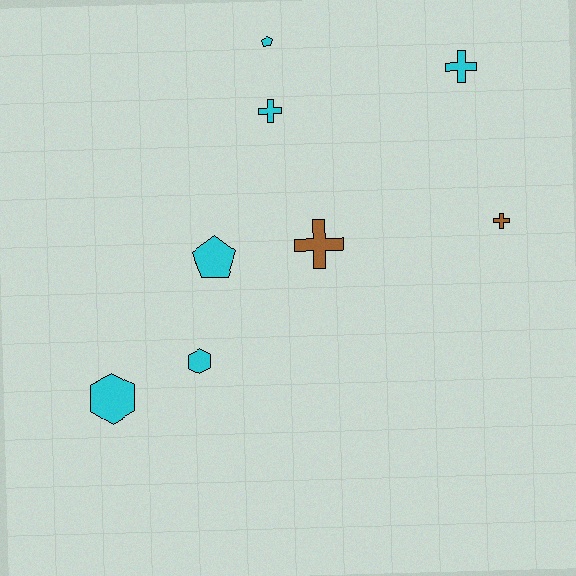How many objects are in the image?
There are 8 objects.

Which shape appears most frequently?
Cross, with 4 objects.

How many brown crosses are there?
There are 2 brown crosses.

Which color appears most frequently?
Cyan, with 6 objects.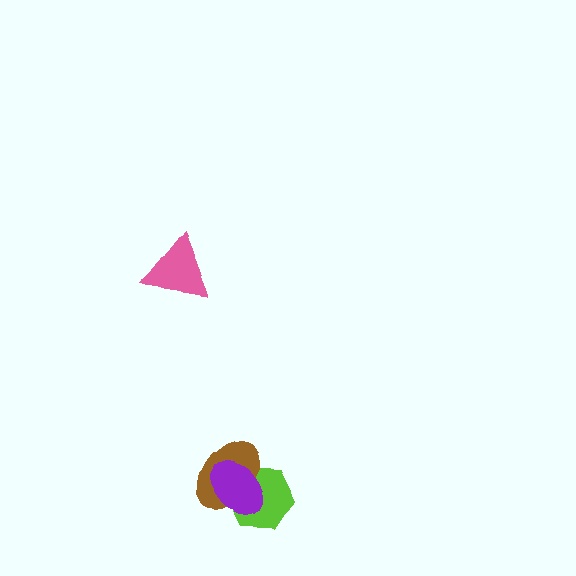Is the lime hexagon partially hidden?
Yes, it is partially covered by another shape.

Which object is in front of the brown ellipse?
The purple ellipse is in front of the brown ellipse.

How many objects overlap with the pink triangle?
0 objects overlap with the pink triangle.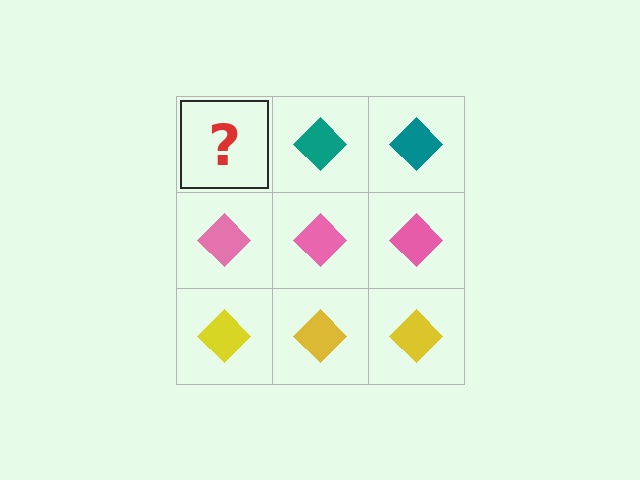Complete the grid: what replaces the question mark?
The question mark should be replaced with a teal diamond.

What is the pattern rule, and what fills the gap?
The rule is that each row has a consistent color. The gap should be filled with a teal diamond.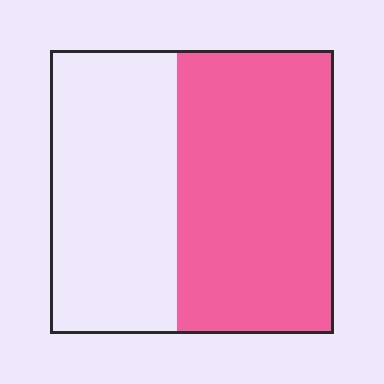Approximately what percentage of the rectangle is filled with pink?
Approximately 55%.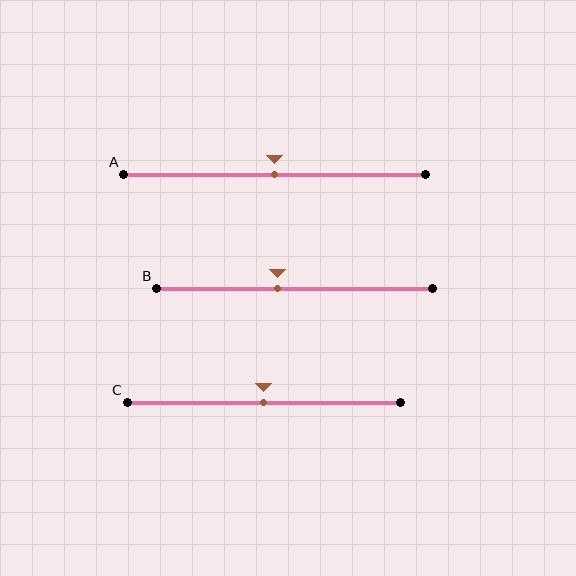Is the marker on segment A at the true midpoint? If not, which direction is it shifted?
Yes, the marker on segment A is at the true midpoint.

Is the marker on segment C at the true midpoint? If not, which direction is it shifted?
Yes, the marker on segment C is at the true midpoint.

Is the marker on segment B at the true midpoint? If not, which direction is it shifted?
No, the marker on segment B is shifted to the left by about 6% of the segment length.